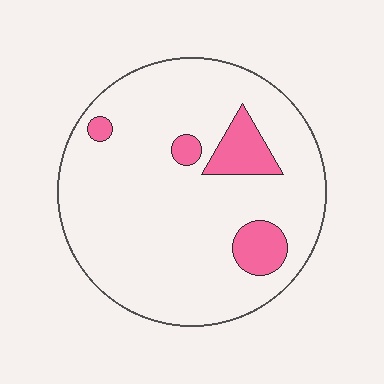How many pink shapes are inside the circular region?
4.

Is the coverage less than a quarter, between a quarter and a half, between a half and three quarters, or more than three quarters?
Less than a quarter.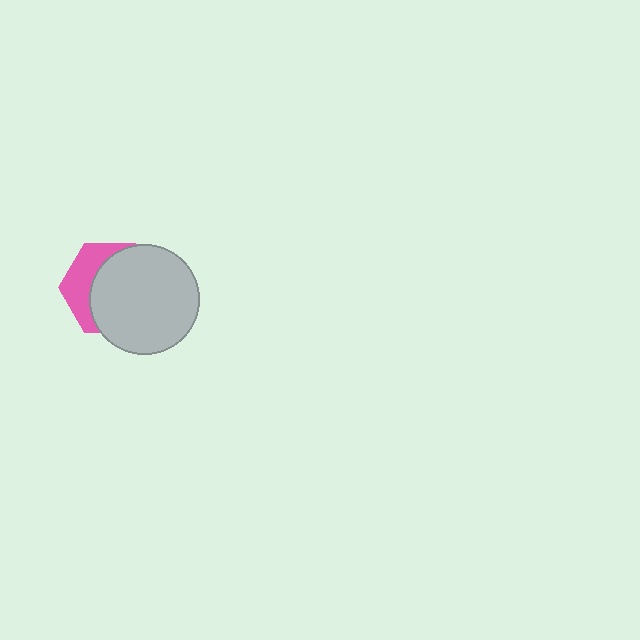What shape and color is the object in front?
The object in front is a light gray circle.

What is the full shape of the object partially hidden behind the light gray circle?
The partially hidden object is a pink hexagon.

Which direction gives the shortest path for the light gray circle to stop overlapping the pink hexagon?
Moving right gives the shortest separation.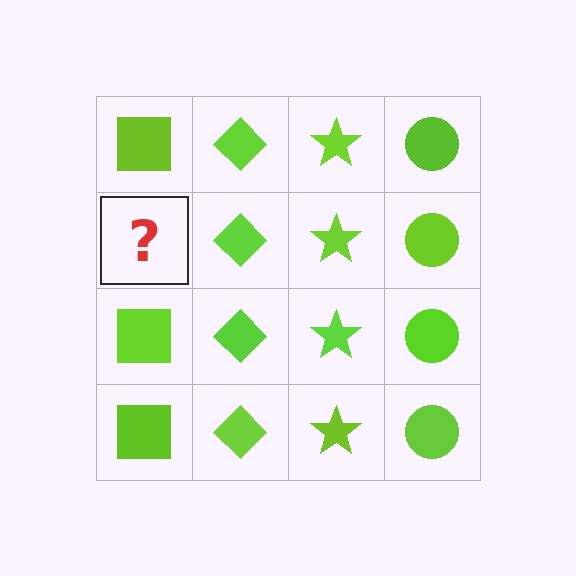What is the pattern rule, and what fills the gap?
The rule is that each column has a consistent shape. The gap should be filled with a lime square.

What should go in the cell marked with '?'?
The missing cell should contain a lime square.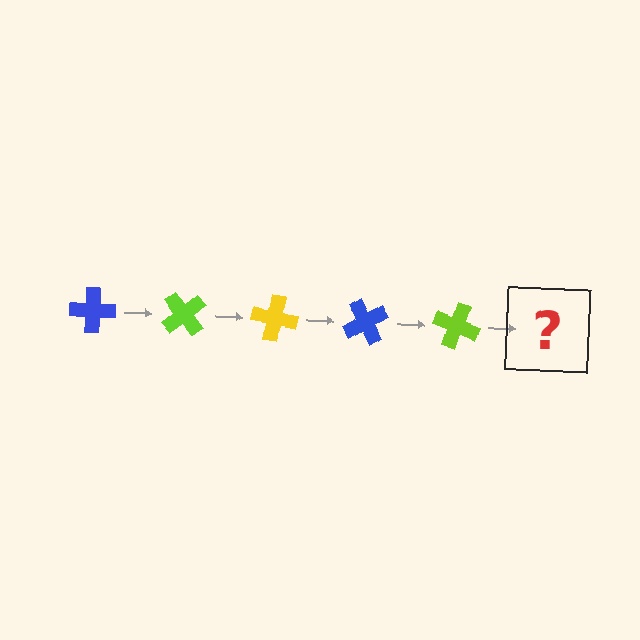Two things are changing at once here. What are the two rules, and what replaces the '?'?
The two rules are that it rotates 50 degrees each step and the color cycles through blue, lime, and yellow. The '?' should be a yellow cross, rotated 250 degrees from the start.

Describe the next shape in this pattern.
It should be a yellow cross, rotated 250 degrees from the start.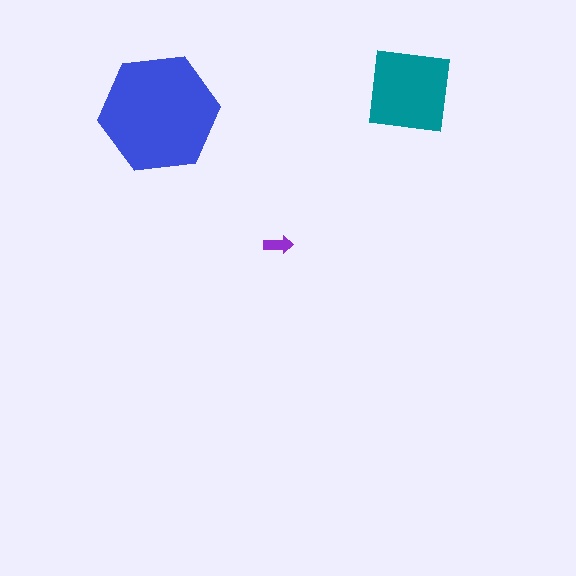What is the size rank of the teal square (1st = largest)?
2nd.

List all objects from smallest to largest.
The purple arrow, the teal square, the blue hexagon.